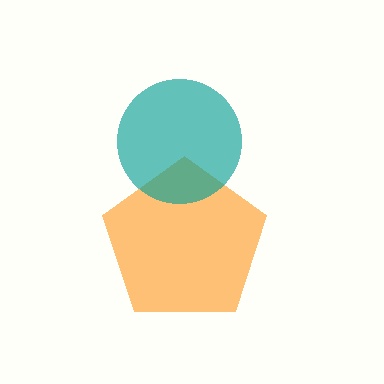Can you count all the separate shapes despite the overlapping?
Yes, there are 2 separate shapes.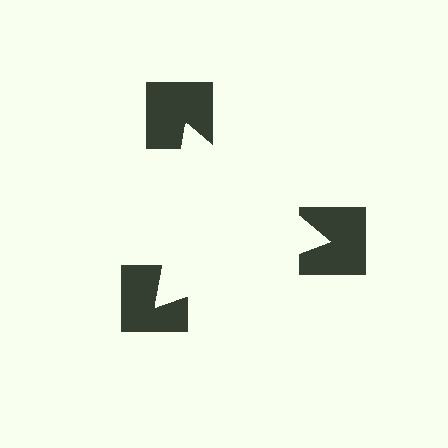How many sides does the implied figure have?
3 sides.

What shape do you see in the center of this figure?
An illusory triangle — its edges are inferred from the aligned wedge cuts in the notched squares, not physically drawn.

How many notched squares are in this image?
There are 3 — one at each vertex of the illusory triangle.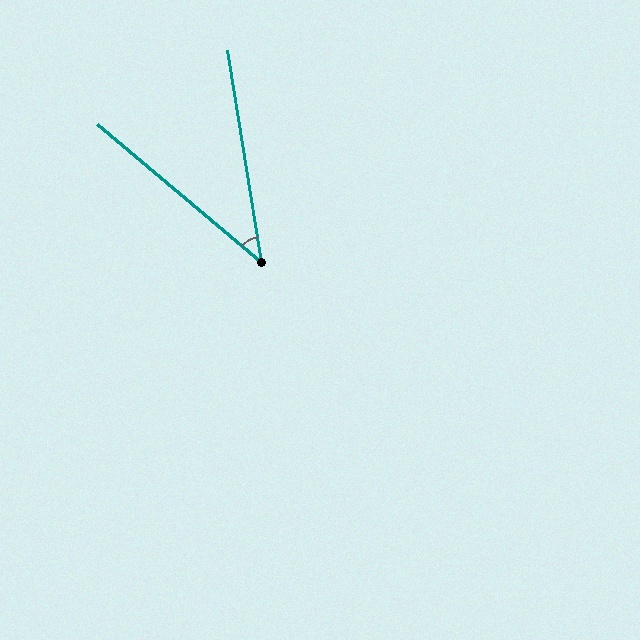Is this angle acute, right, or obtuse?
It is acute.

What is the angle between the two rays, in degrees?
Approximately 41 degrees.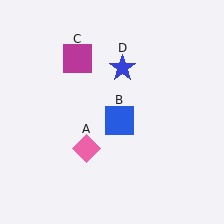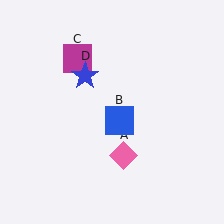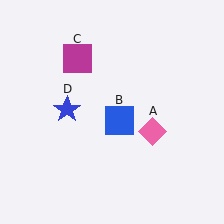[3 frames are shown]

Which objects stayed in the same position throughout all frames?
Blue square (object B) and magenta square (object C) remained stationary.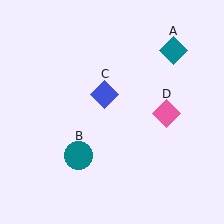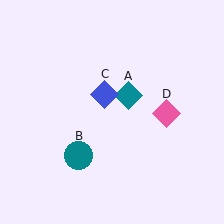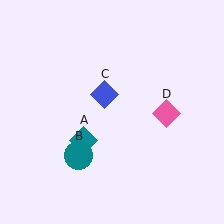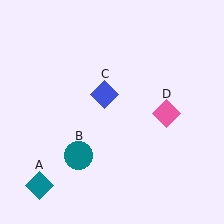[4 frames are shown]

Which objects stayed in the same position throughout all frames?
Teal circle (object B) and blue diamond (object C) and pink diamond (object D) remained stationary.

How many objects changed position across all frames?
1 object changed position: teal diamond (object A).